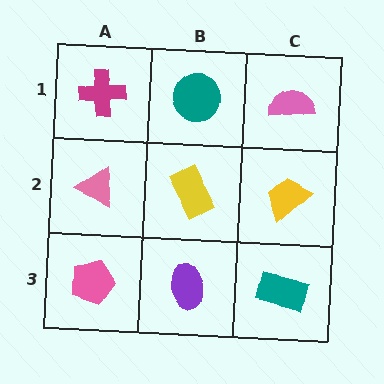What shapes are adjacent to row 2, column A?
A magenta cross (row 1, column A), a pink pentagon (row 3, column A), a yellow rectangle (row 2, column B).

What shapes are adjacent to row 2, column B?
A teal circle (row 1, column B), a purple ellipse (row 3, column B), a pink triangle (row 2, column A), a yellow trapezoid (row 2, column C).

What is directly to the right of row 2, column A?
A yellow rectangle.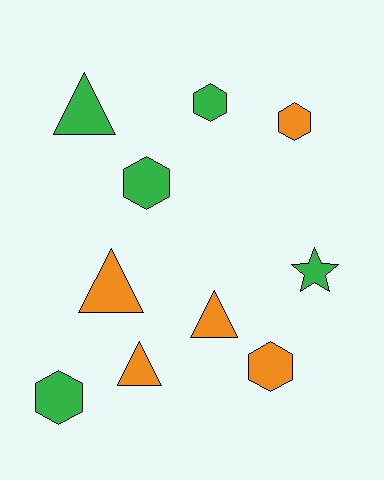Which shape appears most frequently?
Hexagon, with 5 objects.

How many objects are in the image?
There are 10 objects.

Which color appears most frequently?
Green, with 5 objects.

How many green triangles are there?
There is 1 green triangle.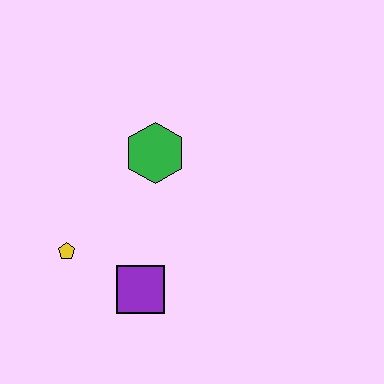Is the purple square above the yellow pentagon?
No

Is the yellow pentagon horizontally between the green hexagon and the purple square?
No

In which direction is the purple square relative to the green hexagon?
The purple square is below the green hexagon.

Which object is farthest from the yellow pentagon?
The green hexagon is farthest from the yellow pentagon.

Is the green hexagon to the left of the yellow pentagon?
No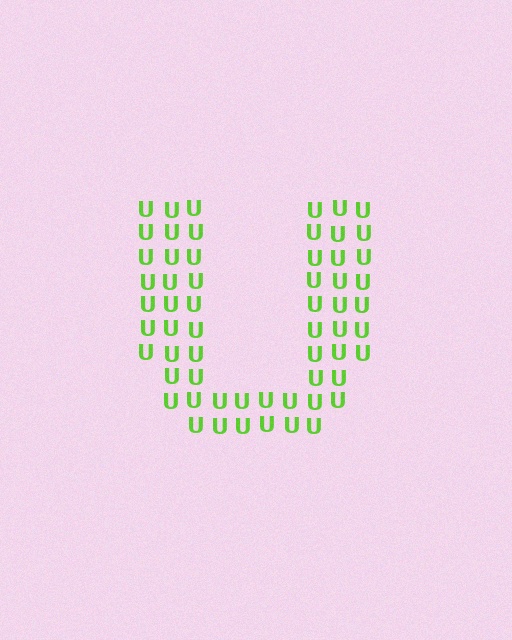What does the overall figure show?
The overall figure shows the letter U.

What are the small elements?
The small elements are letter U's.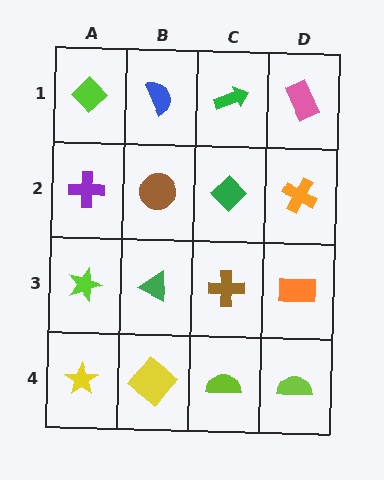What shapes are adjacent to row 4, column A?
A lime star (row 3, column A), a yellow diamond (row 4, column B).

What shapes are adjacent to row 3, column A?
A purple cross (row 2, column A), a yellow star (row 4, column A), a green triangle (row 3, column B).